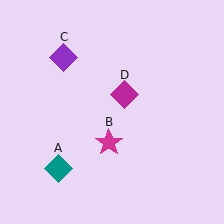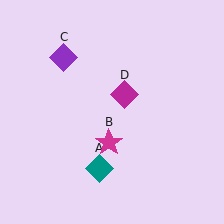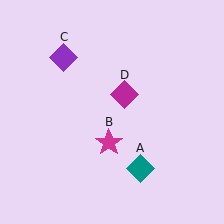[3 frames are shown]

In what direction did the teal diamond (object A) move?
The teal diamond (object A) moved right.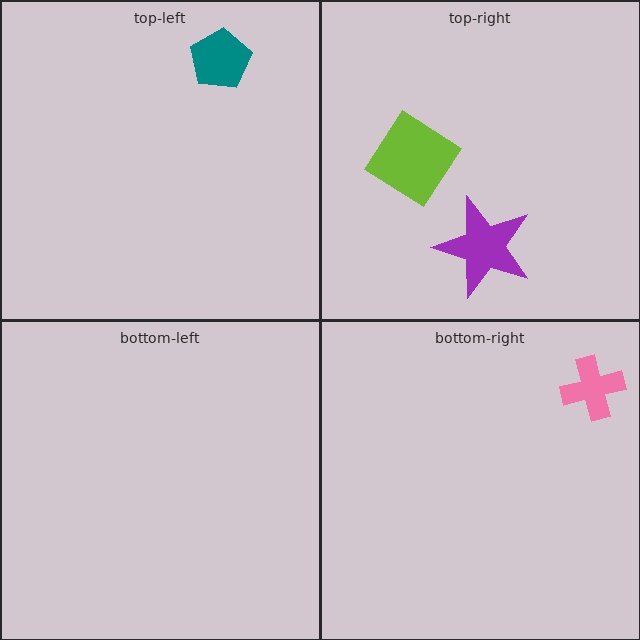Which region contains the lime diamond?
The top-right region.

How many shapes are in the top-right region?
2.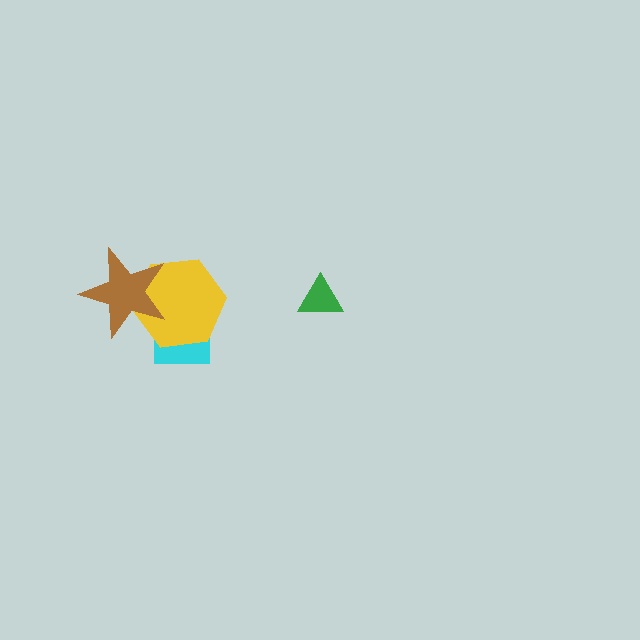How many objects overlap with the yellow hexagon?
2 objects overlap with the yellow hexagon.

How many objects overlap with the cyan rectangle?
1 object overlaps with the cyan rectangle.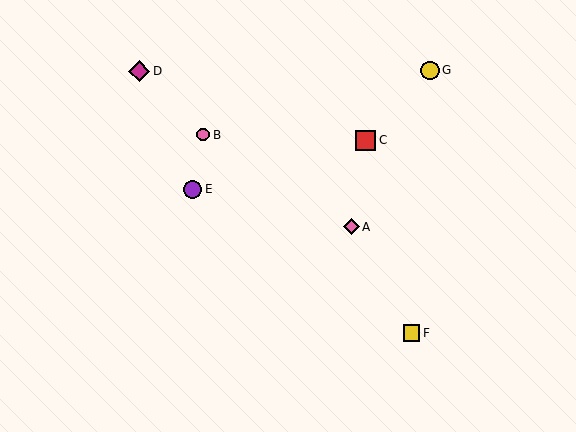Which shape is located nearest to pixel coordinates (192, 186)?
The purple circle (labeled E) at (193, 189) is nearest to that location.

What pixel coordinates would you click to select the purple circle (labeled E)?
Click at (193, 189) to select the purple circle E.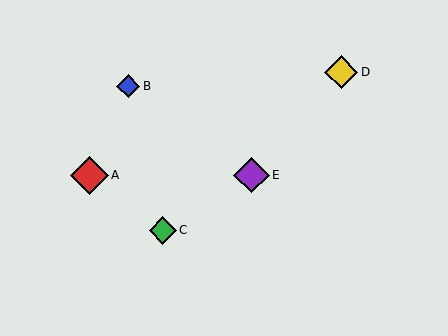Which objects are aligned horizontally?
Objects A, E are aligned horizontally.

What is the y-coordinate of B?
Object B is at y≈86.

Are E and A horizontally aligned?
Yes, both are at y≈175.